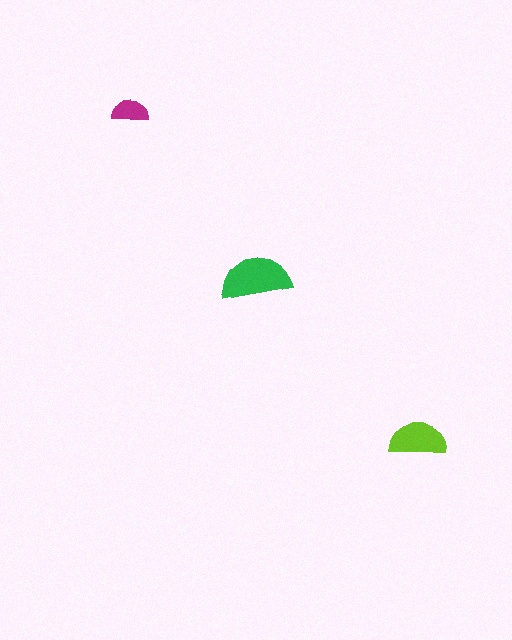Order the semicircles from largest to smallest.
the green one, the lime one, the magenta one.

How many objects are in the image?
There are 3 objects in the image.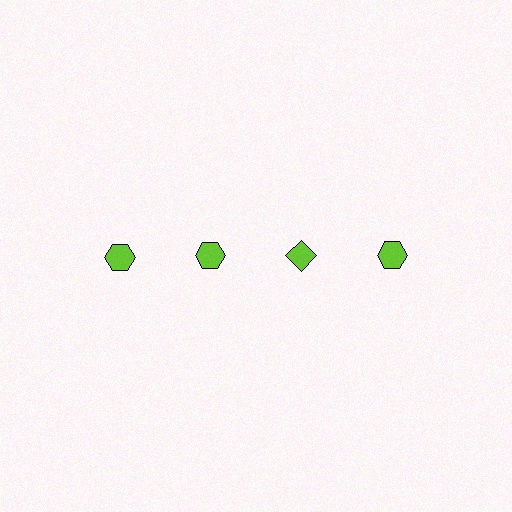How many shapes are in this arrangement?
There are 4 shapes arranged in a grid pattern.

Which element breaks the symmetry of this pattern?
The lime diamond in the top row, center column breaks the symmetry. All other shapes are lime hexagons.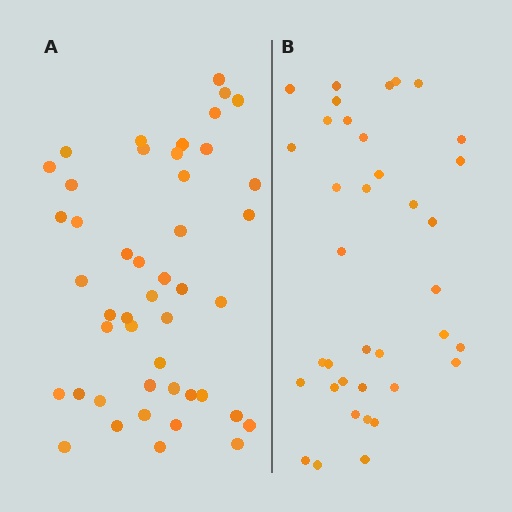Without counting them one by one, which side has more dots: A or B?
Region A (the left region) has more dots.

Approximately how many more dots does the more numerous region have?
Region A has roughly 8 or so more dots than region B.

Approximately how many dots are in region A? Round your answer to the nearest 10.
About 50 dots. (The exact count is 46, which rounds to 50.)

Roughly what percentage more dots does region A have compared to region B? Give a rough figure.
About 25% more.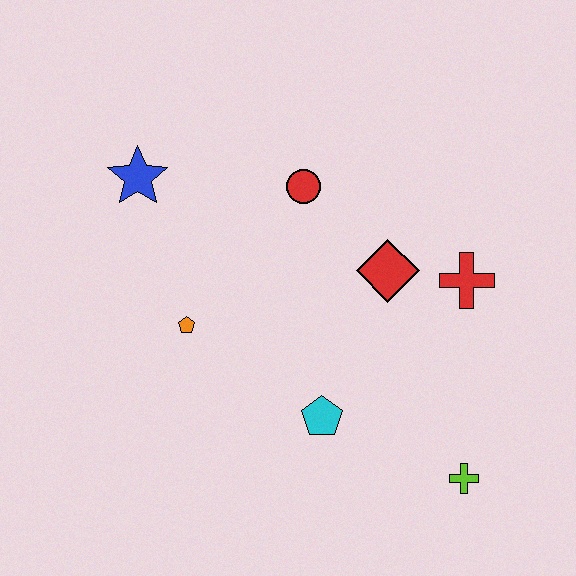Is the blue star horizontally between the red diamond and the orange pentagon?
No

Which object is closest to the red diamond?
The red cross is closest to the red diamond.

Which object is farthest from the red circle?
The lime cross is farthest from the red circle.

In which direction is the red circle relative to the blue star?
The red circle is to the right of the blue star.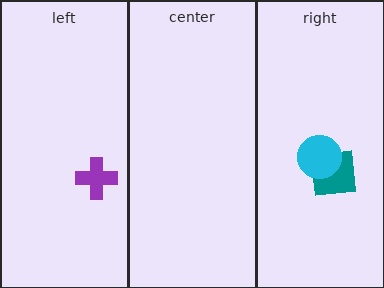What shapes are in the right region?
The teal square, the cyan circle.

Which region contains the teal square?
The right region.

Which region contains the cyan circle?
The right region.